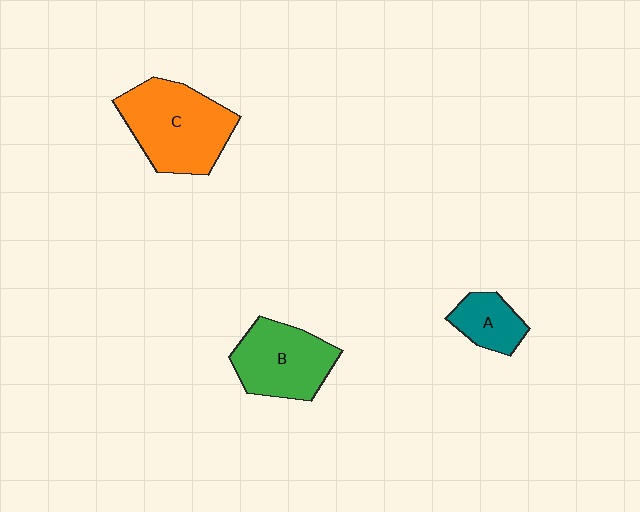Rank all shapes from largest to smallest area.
From largest to smallest: C (orange), B (green), A (teal).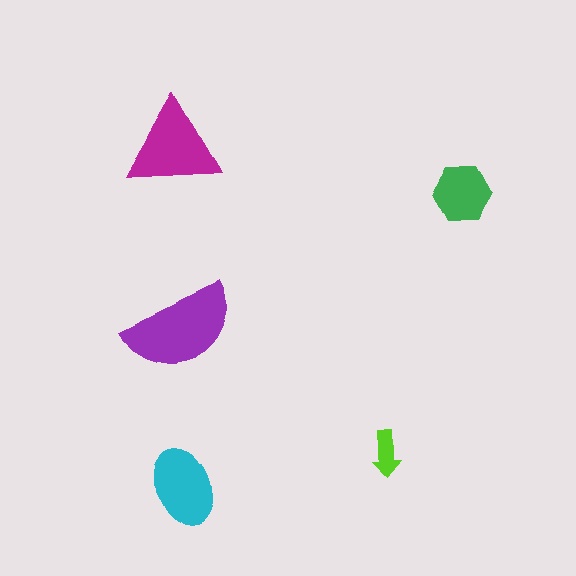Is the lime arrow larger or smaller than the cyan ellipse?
Smaller.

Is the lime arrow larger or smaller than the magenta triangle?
Smaller.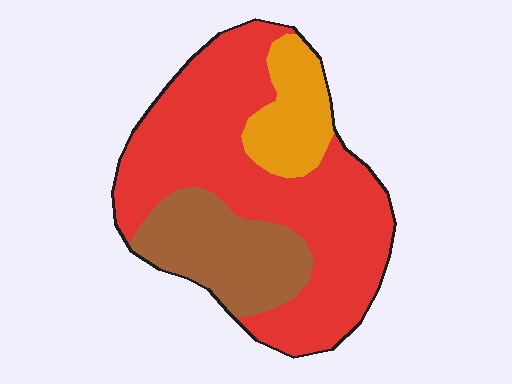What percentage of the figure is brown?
Brown takes up about one quarter (1/4) of the figure.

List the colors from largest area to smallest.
From largest to smallest: red, brown, orange.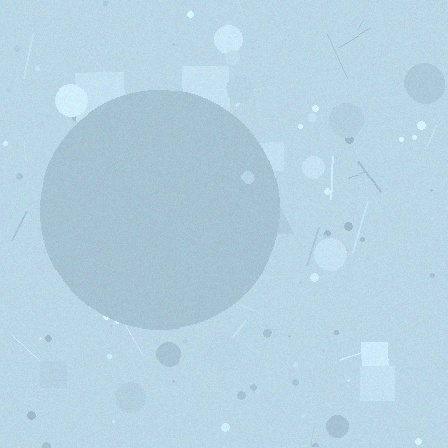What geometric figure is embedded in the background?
A circle is embedded in the background.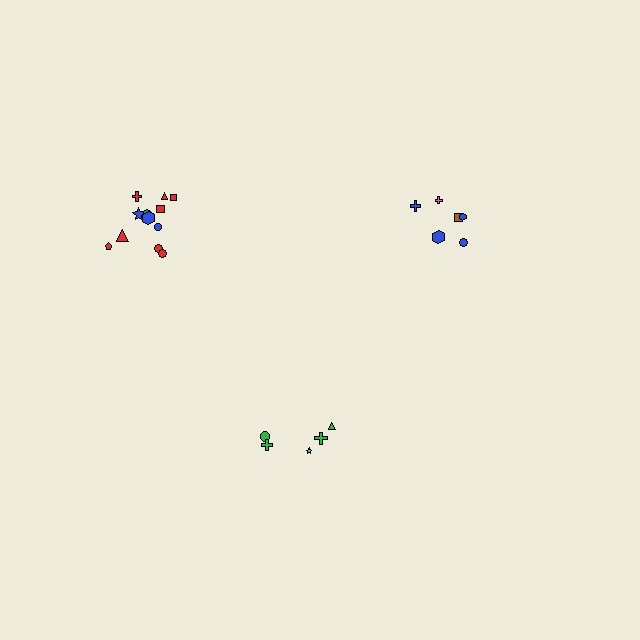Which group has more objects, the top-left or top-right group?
The top-left group.